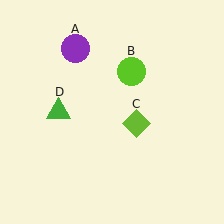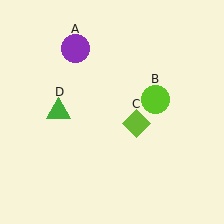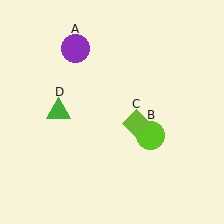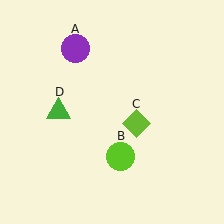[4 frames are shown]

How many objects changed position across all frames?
1 object changed position: lime circle (object B).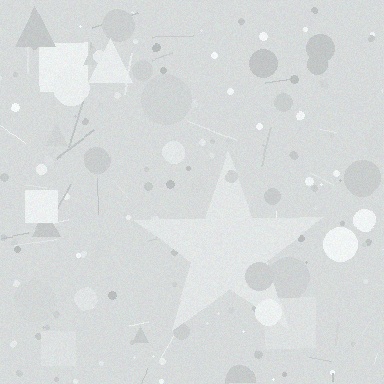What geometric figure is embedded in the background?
A star is embedded in the background.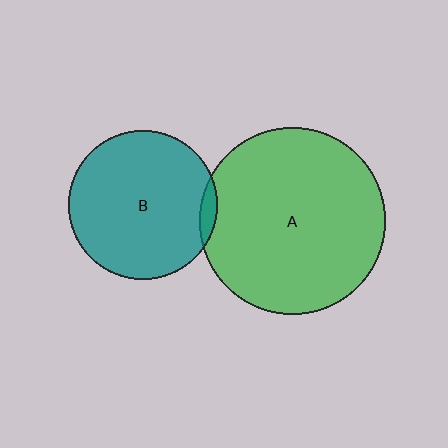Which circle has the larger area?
Circle A (green).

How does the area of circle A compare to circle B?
Approximately 1.6 times.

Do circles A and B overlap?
Yes.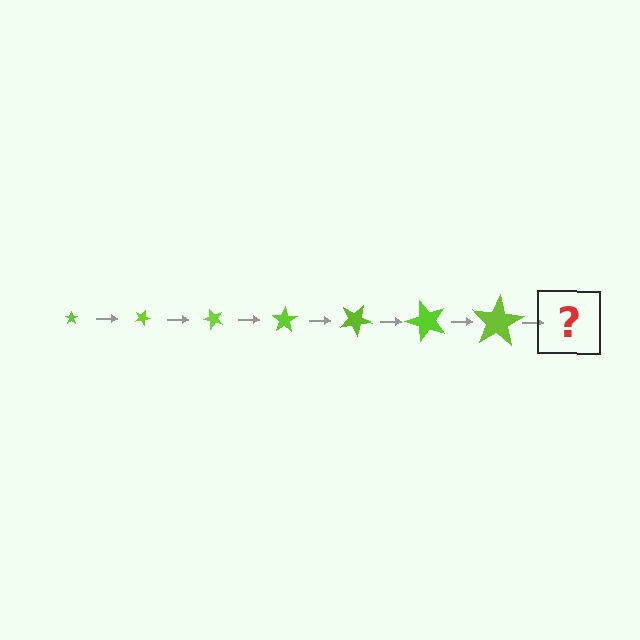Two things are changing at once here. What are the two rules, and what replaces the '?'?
The two rules are that the star grows larger each step and it rotates 25 degrees each step. The '?' should be a star, larger than the previous one and rotated 175 degrees from the start.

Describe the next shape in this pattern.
It should be a star, larger than the previous one and rotated 175 degrees from the start.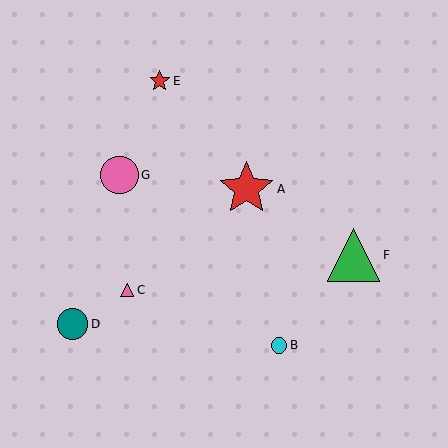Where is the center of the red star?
The center of the red star is at (247, 189).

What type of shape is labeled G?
Shape G is a pink circle.